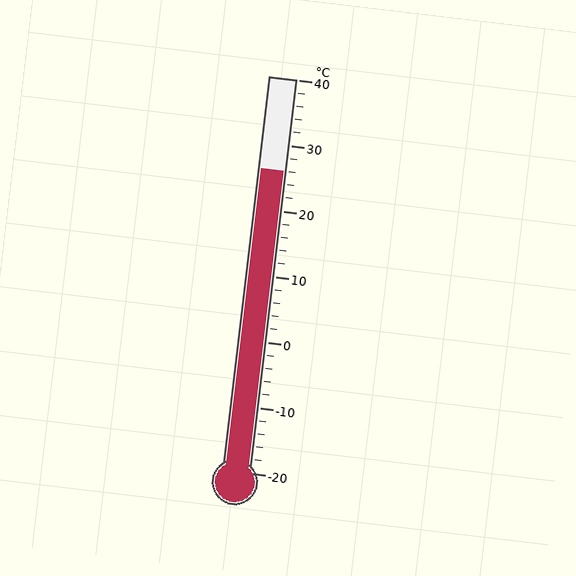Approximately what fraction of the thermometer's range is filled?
The thermometer is filled to approximately 75% of its range.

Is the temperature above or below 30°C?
The temperature is below 30°C.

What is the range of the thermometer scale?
The thermometer scale ranges from -20°C to 40°C.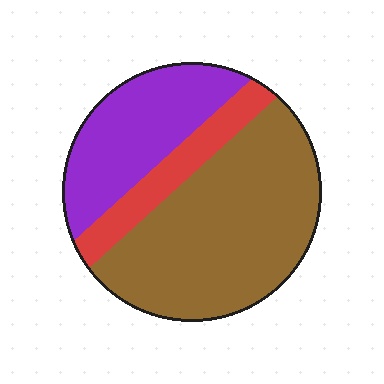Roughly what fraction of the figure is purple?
Purple covers around 30% of the figure.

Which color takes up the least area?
Red, at roughly 15%.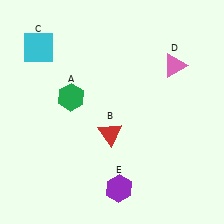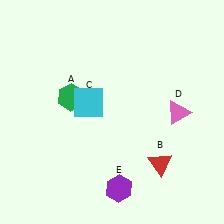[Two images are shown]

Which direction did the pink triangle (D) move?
The pink triangle (D) moved down.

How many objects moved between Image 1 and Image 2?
3 objects moved between the two images.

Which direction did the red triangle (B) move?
The red triangle (B) moved right.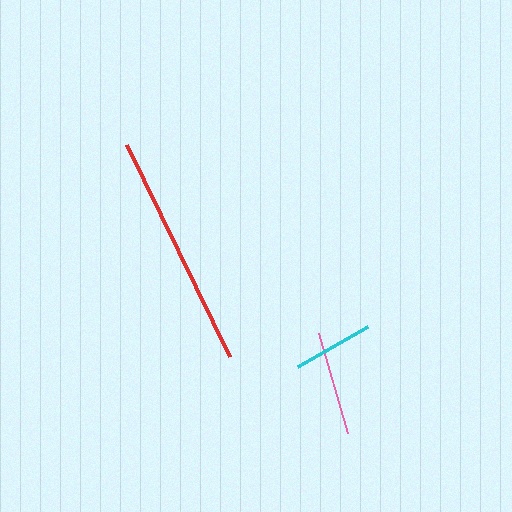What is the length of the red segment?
The red segment is approximately 236 pixels long.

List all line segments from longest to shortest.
From longest to shortest: red, pink, cyan.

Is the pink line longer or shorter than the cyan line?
The pink line is longer than the cyan line.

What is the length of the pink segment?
The pink segment is approximately 103 pixels long.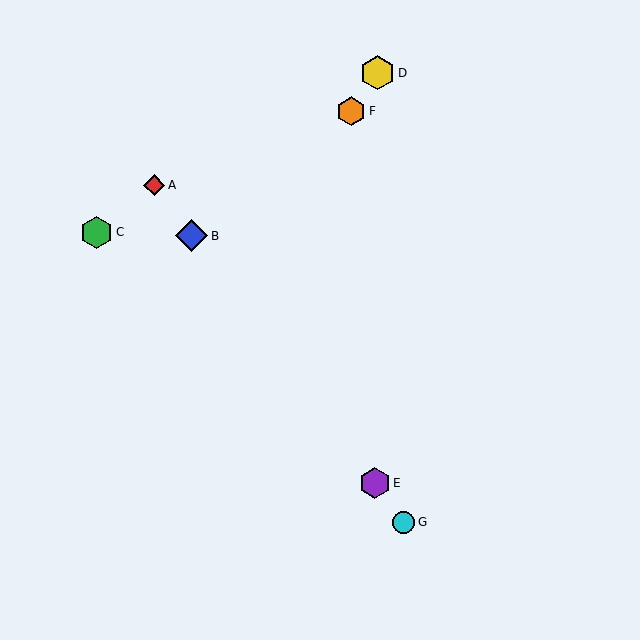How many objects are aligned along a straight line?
4 objects (A, B, E, G) are aligned along a straight line.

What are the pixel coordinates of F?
Object F is at (351, 111).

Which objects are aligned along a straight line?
Objects A, B, E, G are aligned along a straight line.